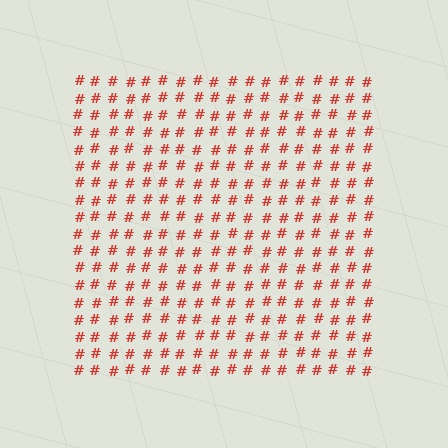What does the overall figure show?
The overall figure shows a square.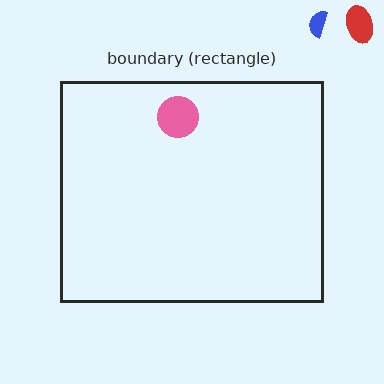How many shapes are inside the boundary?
1 inside, 2 outside.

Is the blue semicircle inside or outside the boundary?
Outside.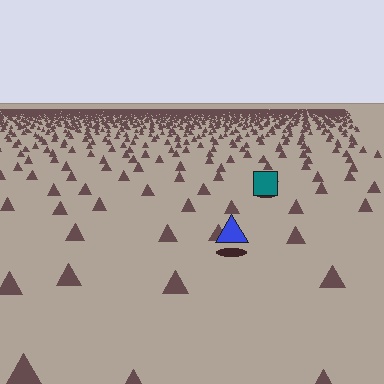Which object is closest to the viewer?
The blue triangle is closest. The texture marks near it are larger and more spread out.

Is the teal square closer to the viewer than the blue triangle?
No. The blue triangle is closer — you can tell from the texture gradient: the ground texture is coarser near it.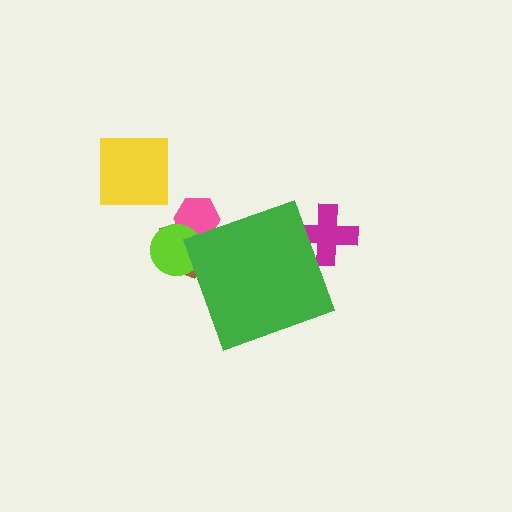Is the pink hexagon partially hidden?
Yes, the pink hexagon is partially hidden behind the green diamond.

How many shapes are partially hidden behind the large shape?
4 shapes are partially hidden.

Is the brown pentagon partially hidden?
Yes, the brown pentagon is partially hidden behind the green diamond.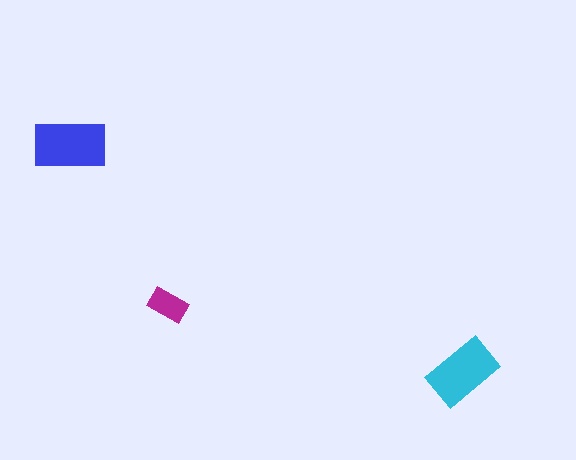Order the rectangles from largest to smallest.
the blue one, the cyan one, the magenta one.